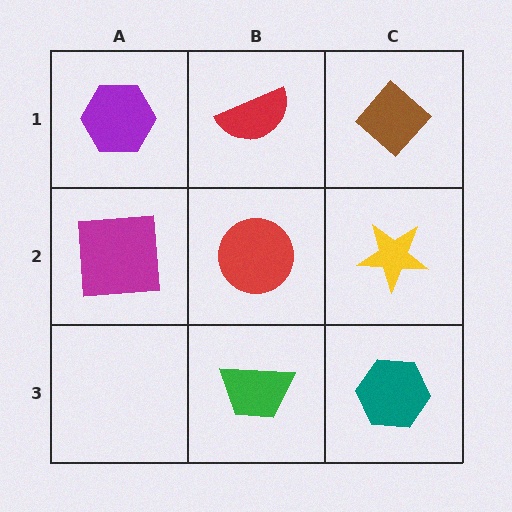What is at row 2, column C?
A yellow star.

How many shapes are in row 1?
3 shapes.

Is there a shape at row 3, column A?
No, that cell is empty.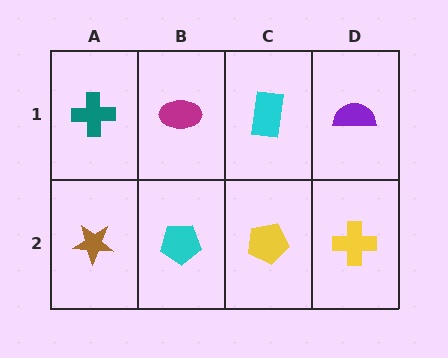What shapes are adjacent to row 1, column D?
A yellow cross (row 2, column D), a cyan rectangle (row 1, column C).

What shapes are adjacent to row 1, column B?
A cyan pentagon (row 2, column B), a teal cross (row 1, column A), a cyan rectangle (row 1, column C).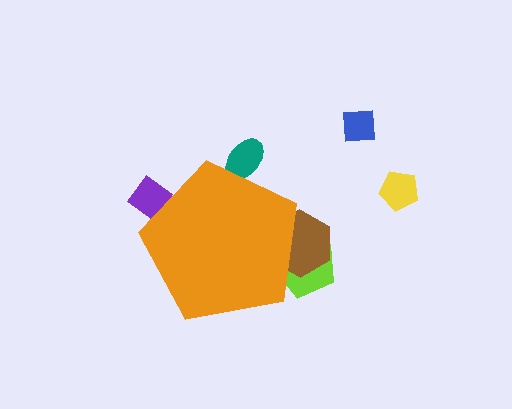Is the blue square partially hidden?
No, the blue square is fully visible.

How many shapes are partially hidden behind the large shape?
4 shapes are partially hidden.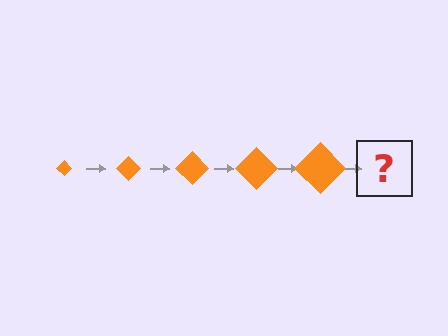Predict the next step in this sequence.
The next step is an orange diamond, larger than the previous one.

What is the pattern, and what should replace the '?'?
The pattern is that the diamond gets progressively larger each step. The '?' should be an orange diamond, larger than the previous one.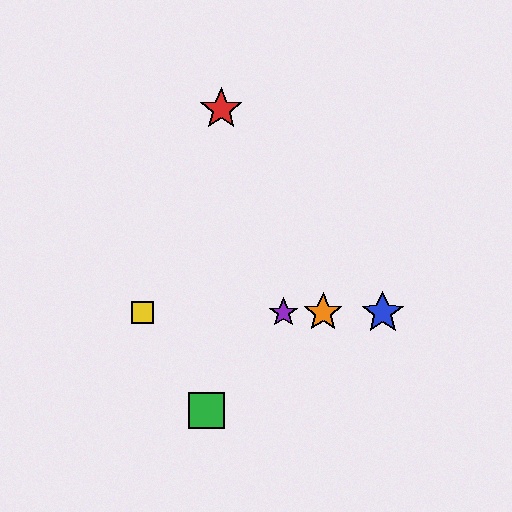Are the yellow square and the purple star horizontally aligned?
Yes, both are at y≈313.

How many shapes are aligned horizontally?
4 shapes (the blue star, the yellow square, the purple star, the orange star) are aligned horizontally.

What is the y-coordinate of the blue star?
The blue star is at y≈313.